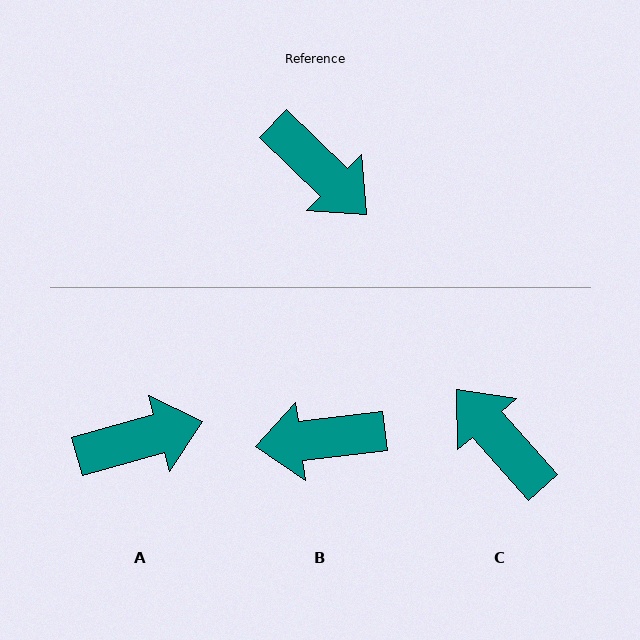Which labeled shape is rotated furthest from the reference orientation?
C, about 175 degrees away.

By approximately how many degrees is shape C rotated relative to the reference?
Approximately 175 degrees counter-clockwise.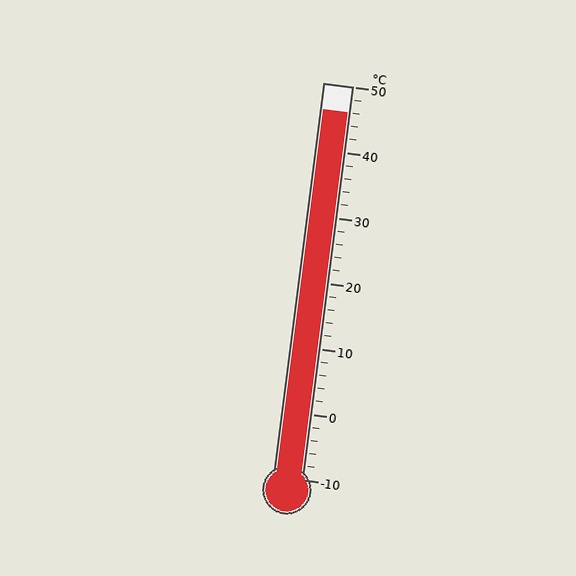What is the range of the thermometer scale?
The thermometer scale ranges from -10°C to 50°C.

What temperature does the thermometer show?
The thermometer shows approximately 46°C.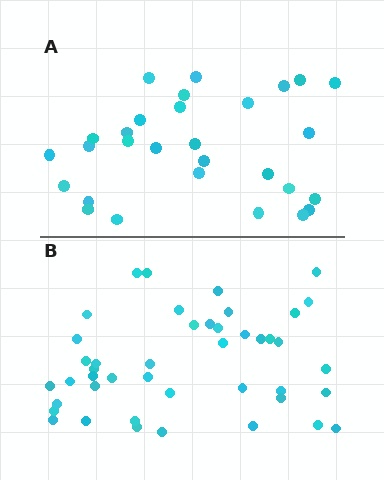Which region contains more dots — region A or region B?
Region B (the bottom region) has more dots.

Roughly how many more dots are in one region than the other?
Region B has approximately 15 more dots than region A.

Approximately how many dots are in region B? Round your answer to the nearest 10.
About 40 dots. (The exact count is 44, which rounds to 40.)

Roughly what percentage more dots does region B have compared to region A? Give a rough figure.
About 50% more.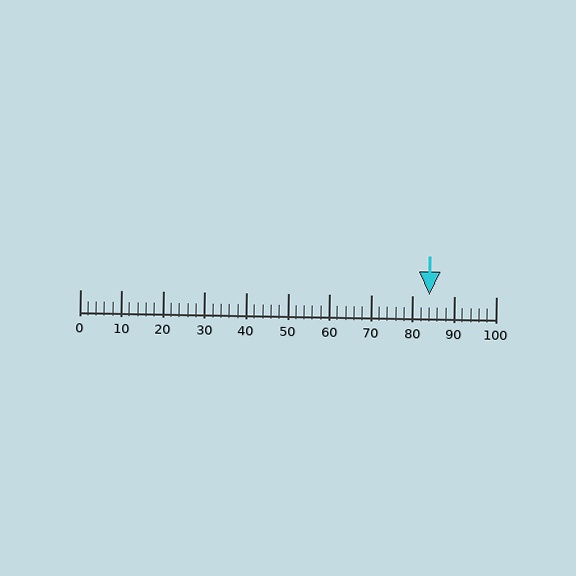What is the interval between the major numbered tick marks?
The major tick marks are spaced 10 units apart.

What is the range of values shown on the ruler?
The ruler shows values from 0 to 100.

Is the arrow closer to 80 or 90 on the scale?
The arrow is closer to 80.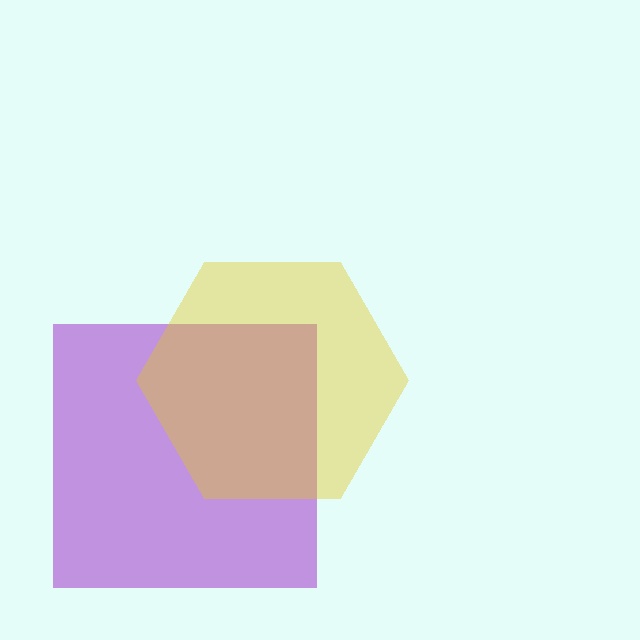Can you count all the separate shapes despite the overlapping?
Yes, there are 2 separate shapes.